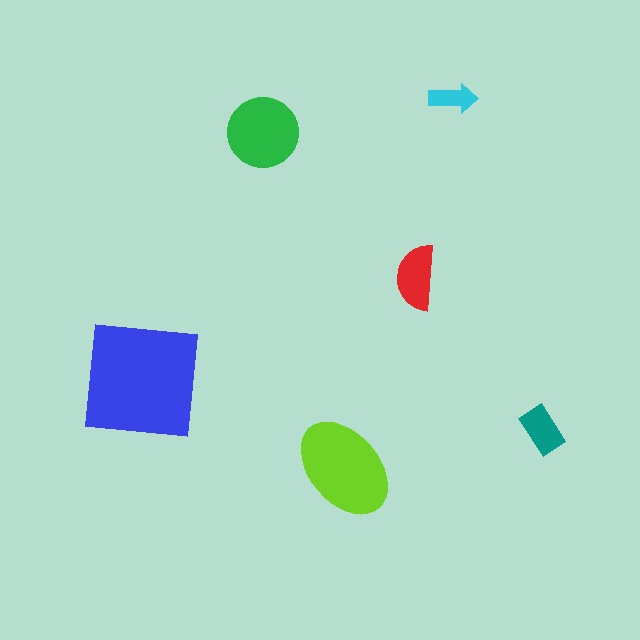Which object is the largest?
The blue square.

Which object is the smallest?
The cyan arrow.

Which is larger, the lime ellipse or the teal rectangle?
The lime ellipse.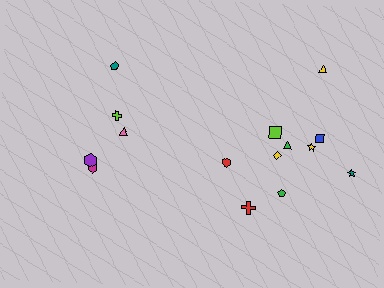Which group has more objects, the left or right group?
The right group.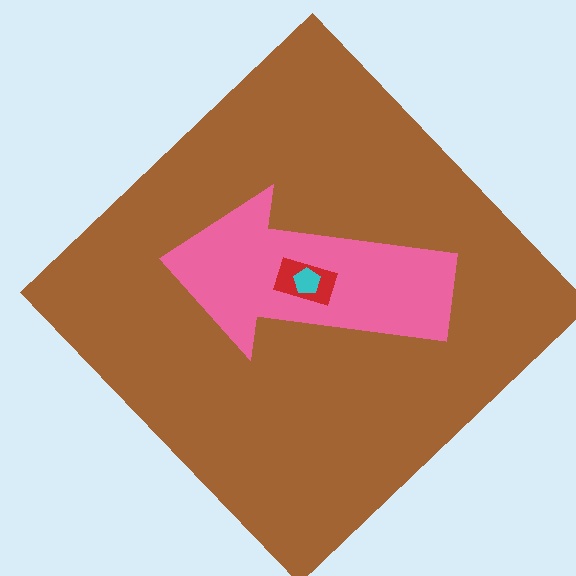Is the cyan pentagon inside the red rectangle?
Yes.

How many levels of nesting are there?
4.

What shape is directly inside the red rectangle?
The cyan pentagon.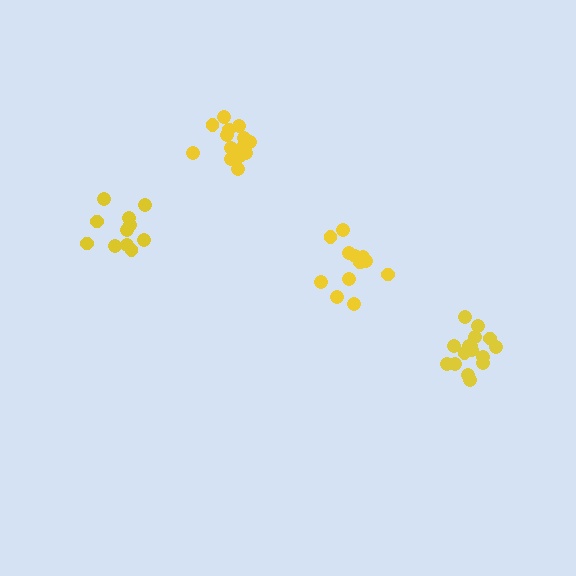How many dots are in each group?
Group 1: 11 dots, Group 2: 15 dots, Group 3: 12 dots, Group 4: 16 dots (54 total).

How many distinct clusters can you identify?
There are 4 distinct clusters.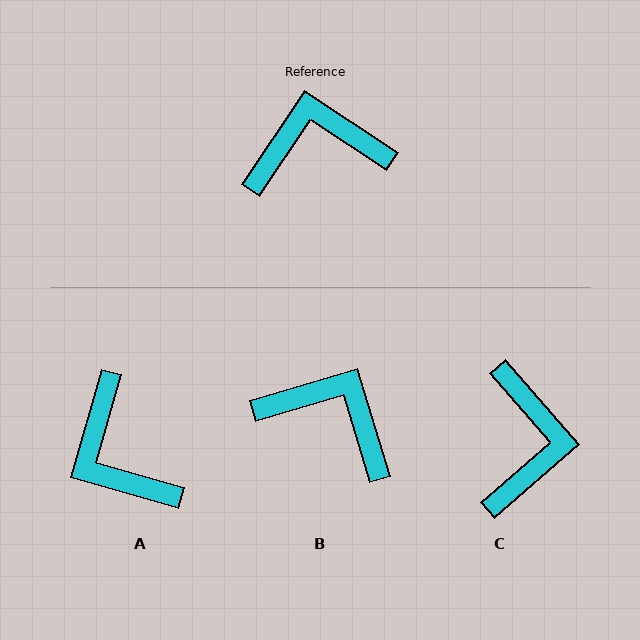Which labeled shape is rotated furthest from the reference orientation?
A, about 108 degrees away.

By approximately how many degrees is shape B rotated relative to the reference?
Approximately 40 degrees clockwise.